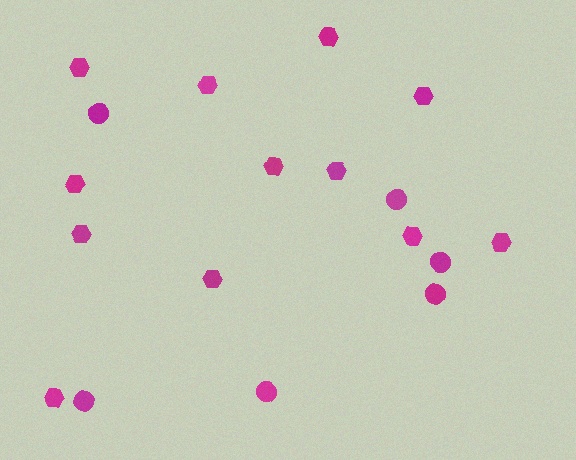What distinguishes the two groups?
There are 2 groups: one group of circles (6) and one group of hexagons (12).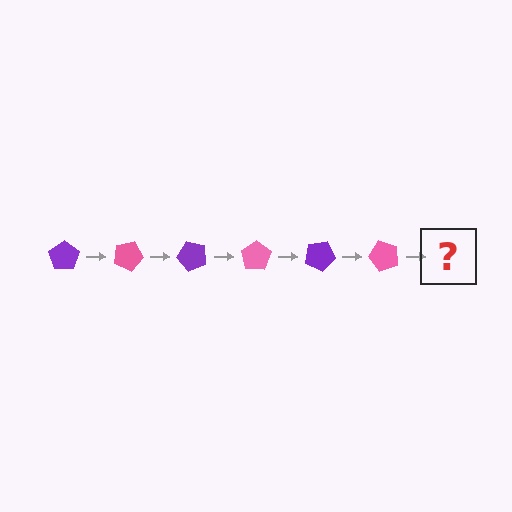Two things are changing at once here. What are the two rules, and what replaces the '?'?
The two rules are that it rotates 25 degrees each step and the color cycles through purple and pink. The '?' should be a purple pentagon, rotated 150 degrees from the start.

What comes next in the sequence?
The next element should be a purple pentagon, rotated 150 degrees from the start.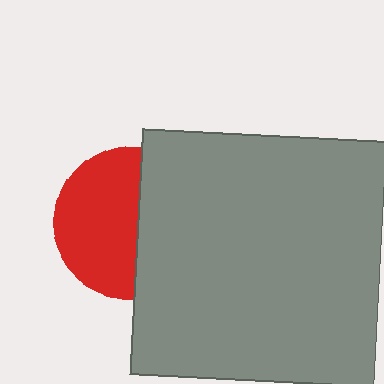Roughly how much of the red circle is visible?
About half of it is visible (roughly 57%).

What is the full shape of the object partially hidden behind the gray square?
The partially hidden object is a red circle.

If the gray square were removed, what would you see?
You would see the complete red circle.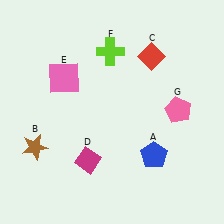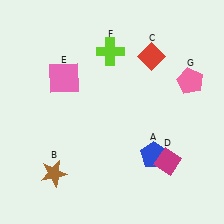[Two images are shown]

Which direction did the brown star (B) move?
The brown star (B) moved down.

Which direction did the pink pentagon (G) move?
The pink pentagon (G) moved up.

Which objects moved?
The objects that moved are: the brown star (B), the magenta diamond (D), the pink pentagon (G).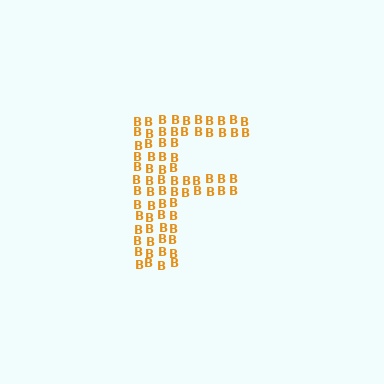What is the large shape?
The large shape is the letter F.